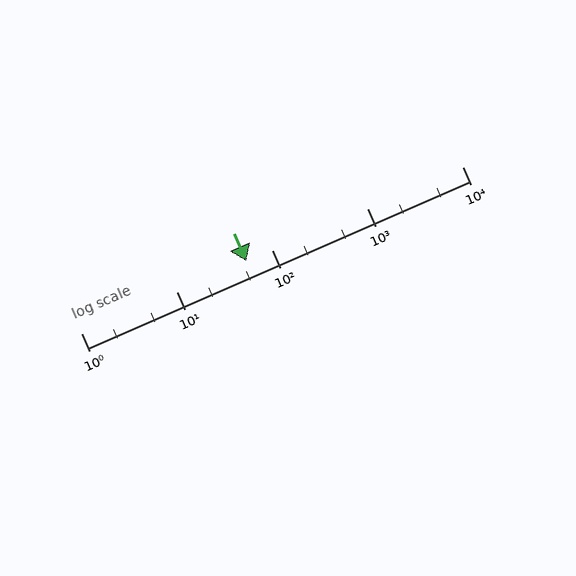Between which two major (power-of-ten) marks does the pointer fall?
The pointer is between 10 and 100.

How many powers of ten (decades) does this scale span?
The scale spans 4 decades, from 1 to 10000.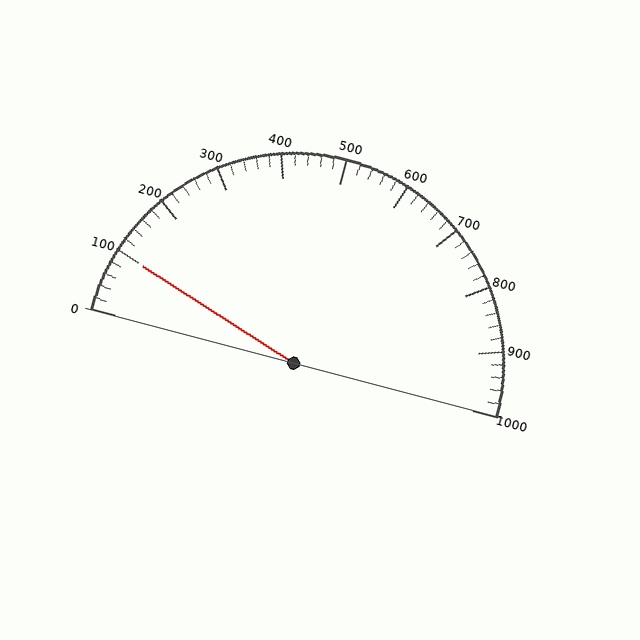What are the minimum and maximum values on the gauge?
The gauge ranges from 0 to 1000.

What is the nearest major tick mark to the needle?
The nearest major tick mark is 100.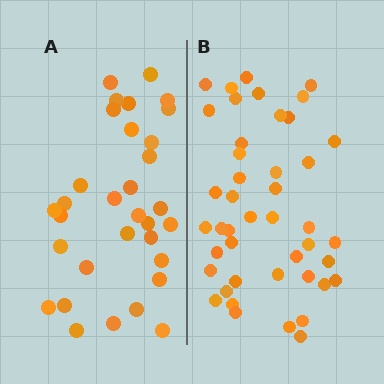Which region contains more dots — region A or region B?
Region B (the right region) has more dots.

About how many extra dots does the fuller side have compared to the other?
Region B has roughly 12 or so more dots than region A.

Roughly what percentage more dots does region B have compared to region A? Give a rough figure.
About 40% more.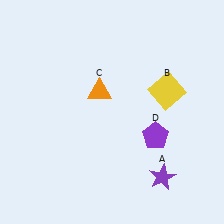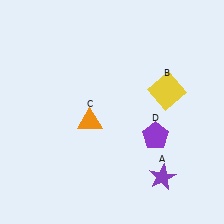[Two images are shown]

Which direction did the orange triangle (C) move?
The orange triangle (C) moved down.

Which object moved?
The orange triangle (C) moved down.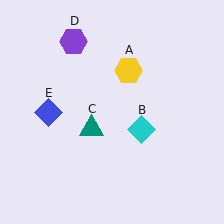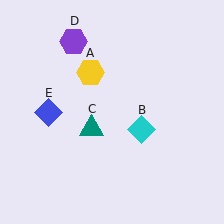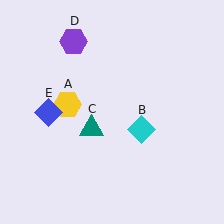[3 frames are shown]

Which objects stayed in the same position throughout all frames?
Cyan diamond (object B) and teal triangle (object C) and purple hexagon (object D) and blue diamond (object E) remained stationary.